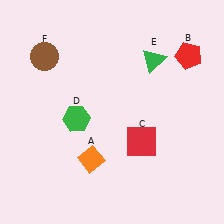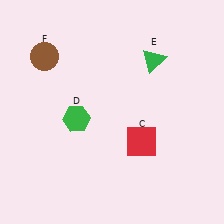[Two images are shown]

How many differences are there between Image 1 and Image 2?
There are 2 differences between the two images.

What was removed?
The orange diamond (A), the red pentagon (B) were removed in Image 2.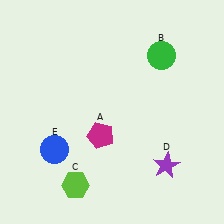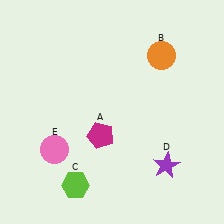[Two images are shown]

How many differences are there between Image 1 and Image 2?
There are 2 differences between the two images.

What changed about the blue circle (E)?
In Image 1, E is blue. In Image 2, it changed to pink.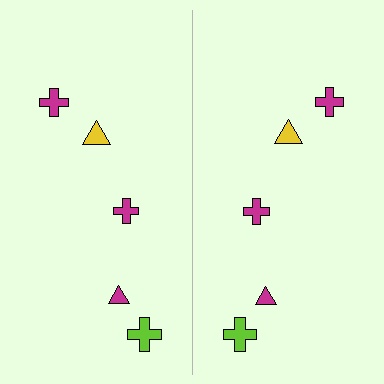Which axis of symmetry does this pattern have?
The pattern has a vertical axis of symmetry running through the center of the image.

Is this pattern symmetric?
Yes, this pattern has bilateral (reflection) symmetry.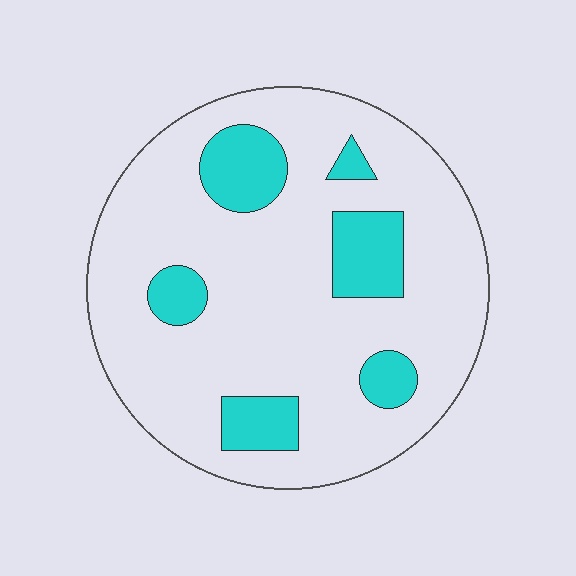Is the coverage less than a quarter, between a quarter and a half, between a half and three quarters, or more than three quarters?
Less than a quarter.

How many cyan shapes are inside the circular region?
6.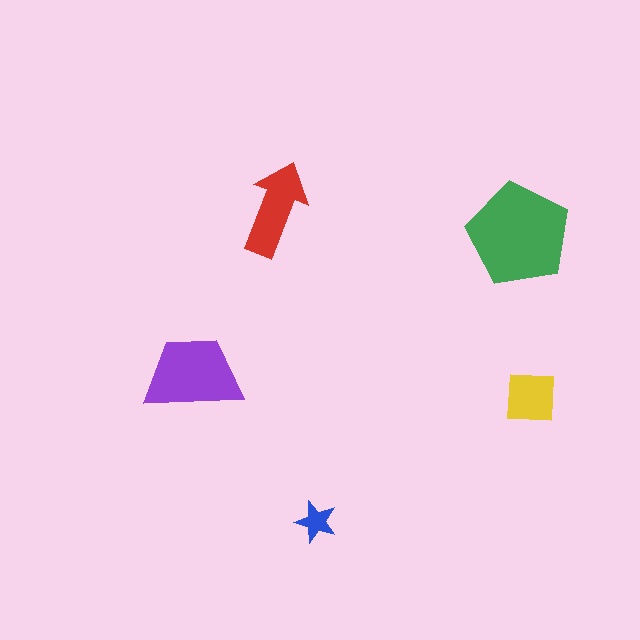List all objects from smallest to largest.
The blue star, the yellow square, the red arrow, the purple trapezoid, the green pentagon.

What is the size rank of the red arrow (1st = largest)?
3rd.